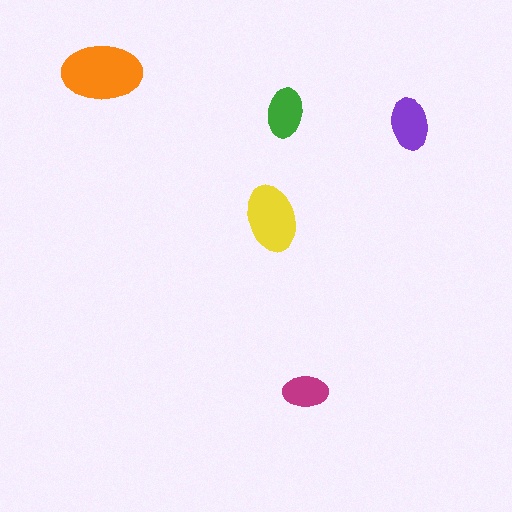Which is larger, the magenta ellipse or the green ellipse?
The green one.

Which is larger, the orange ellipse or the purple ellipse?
The orange one.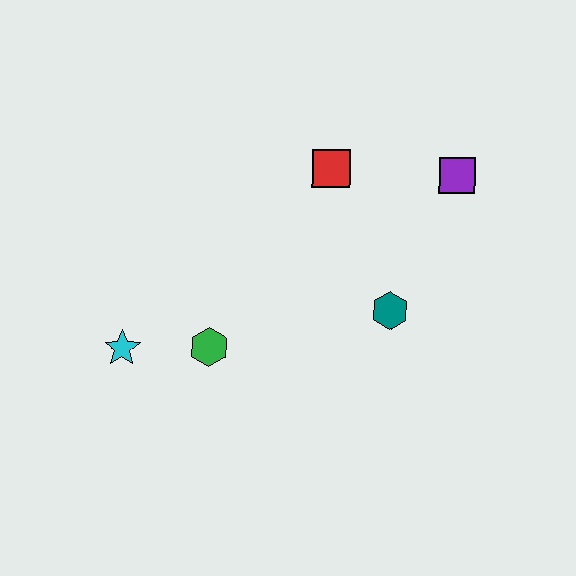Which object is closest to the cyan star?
The green hexagon is closest to the cyan star.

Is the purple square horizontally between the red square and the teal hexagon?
No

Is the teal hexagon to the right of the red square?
Yes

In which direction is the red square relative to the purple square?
The red square is to the left of the purple square.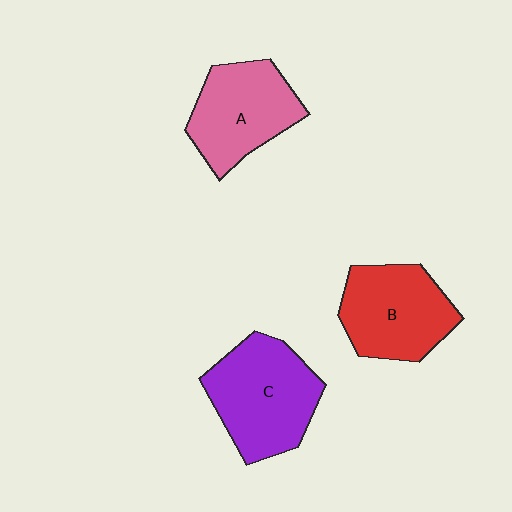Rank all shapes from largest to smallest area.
From largest to smallest: C (purple), B (red), A (pink).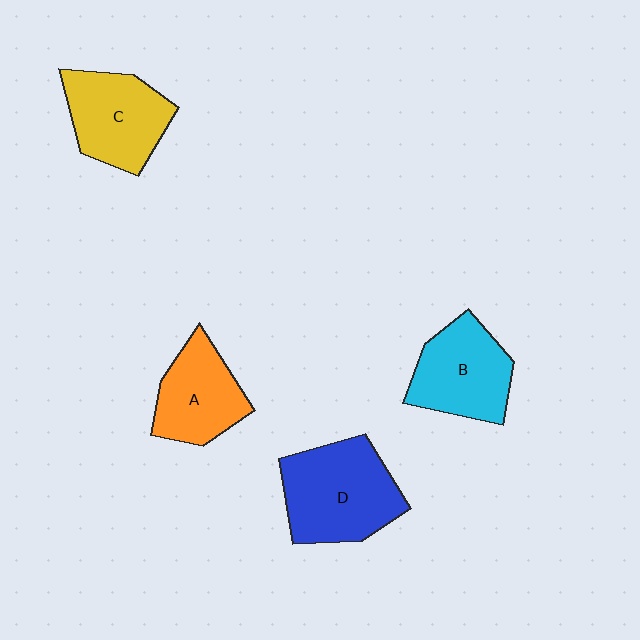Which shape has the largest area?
Shape D (blue).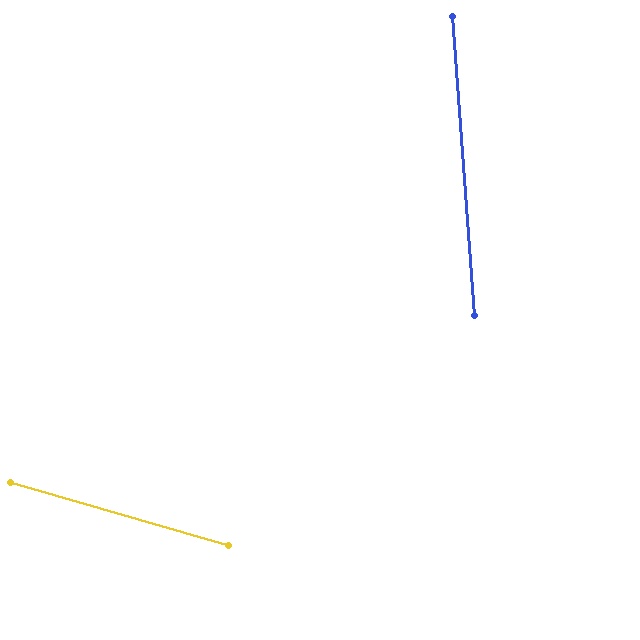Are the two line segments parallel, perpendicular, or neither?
Neither parallel nor perpendicular — they differ by about 70°.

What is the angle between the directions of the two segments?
Approximately 70 degrees.